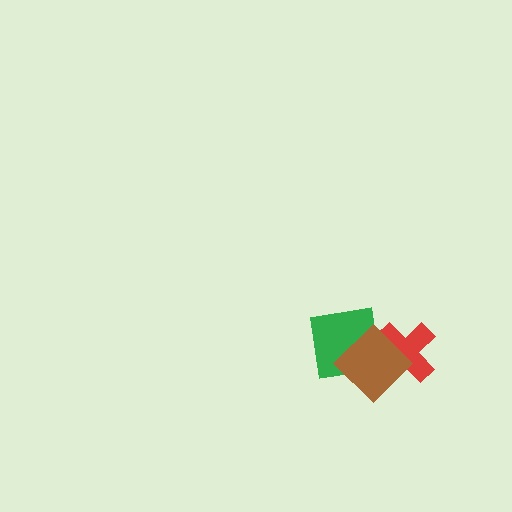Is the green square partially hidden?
Yes, it is partially covered by another shape.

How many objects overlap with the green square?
1 object overlaps with the green square.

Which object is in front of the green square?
The brown diamond is in front of the green square.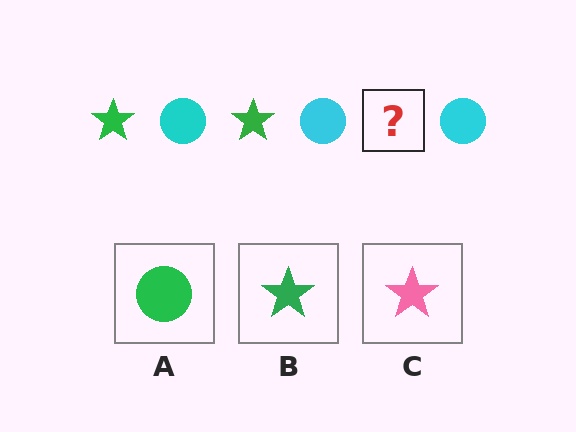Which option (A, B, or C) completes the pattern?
B.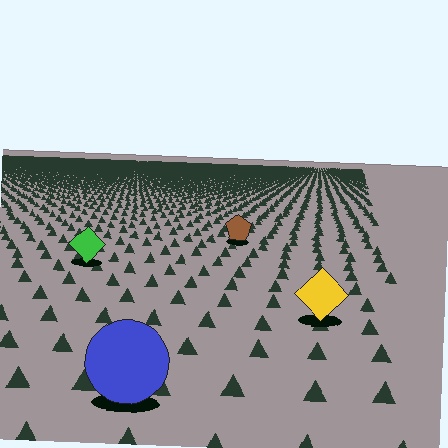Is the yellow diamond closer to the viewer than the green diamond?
Yes. The yellow diamond is closer — you can tell from the texture gradient: the ground texture is coarser near it.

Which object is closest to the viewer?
The blue circle is closest. The texture marks near it are larger and more spread out.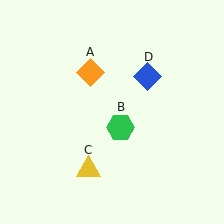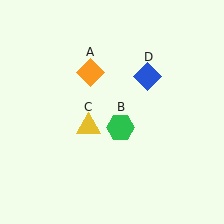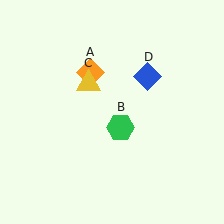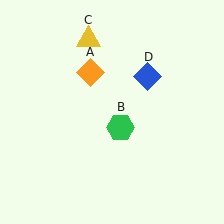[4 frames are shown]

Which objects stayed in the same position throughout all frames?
Orange diamond (object A) and green hexagon (object B) and blue diamond (object D) remained stationary.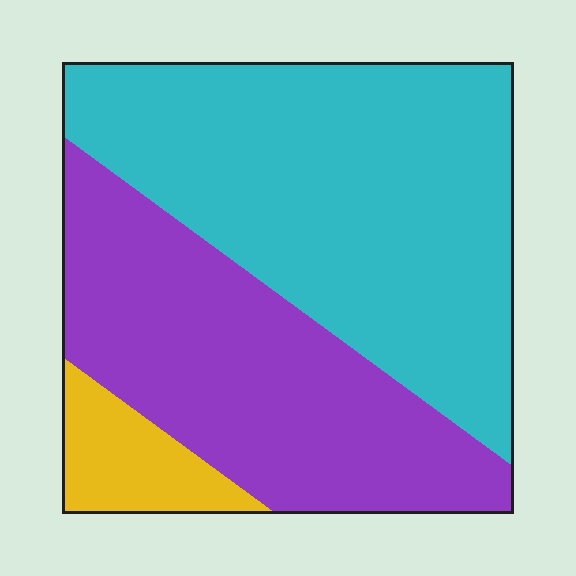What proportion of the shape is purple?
Purple takes up about two fifths (2/5) of the shape.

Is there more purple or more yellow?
Purple.